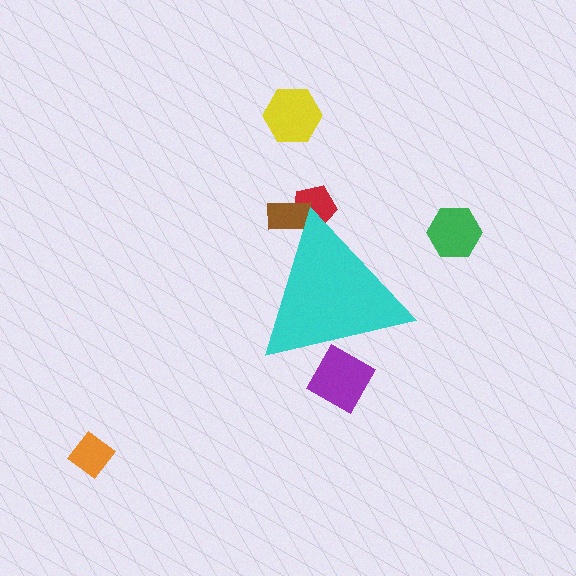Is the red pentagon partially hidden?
Yes, the red pentagon is partially hidden behind the cyan triangle.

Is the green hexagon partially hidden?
No, the green hexagon is fully visible.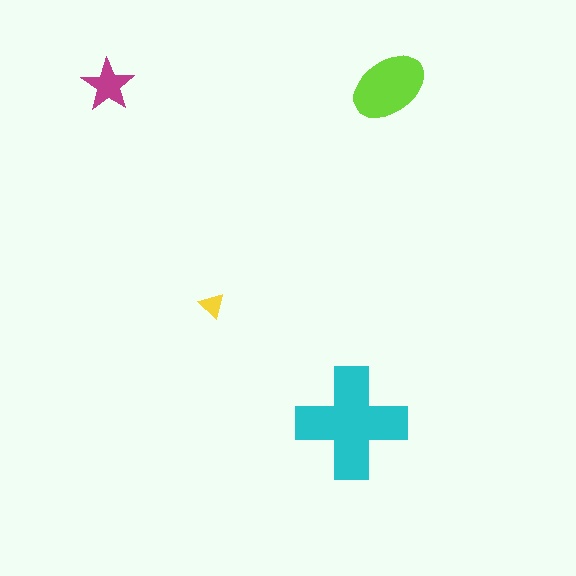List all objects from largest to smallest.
The cyan cross, the lime ellipse, the magenta star, the yellow triangle.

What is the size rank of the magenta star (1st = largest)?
3rd.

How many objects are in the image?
There are 4 objects in the image.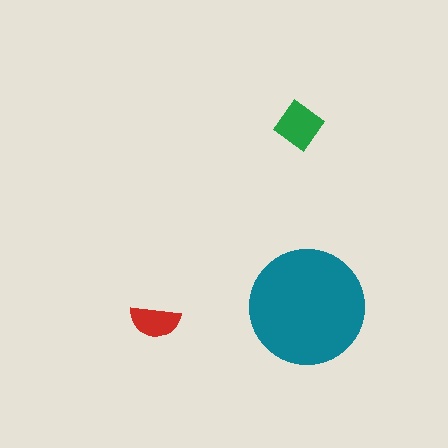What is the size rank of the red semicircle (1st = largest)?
3rd.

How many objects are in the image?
There are 3 objects in the image.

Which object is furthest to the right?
The teal circle is rightmost.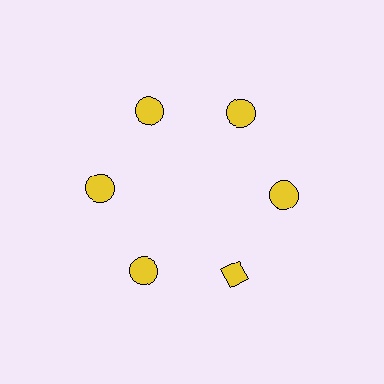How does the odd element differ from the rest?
It has a different shape: diamond instead of circle.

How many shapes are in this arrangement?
There are 6 shapes arranged in a ring pattern.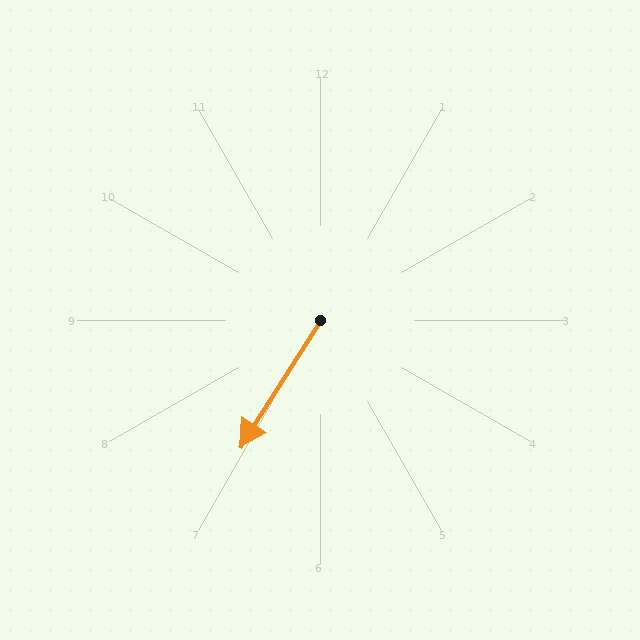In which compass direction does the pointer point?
Southwest.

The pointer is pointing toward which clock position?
Roughly 7 o'clock.